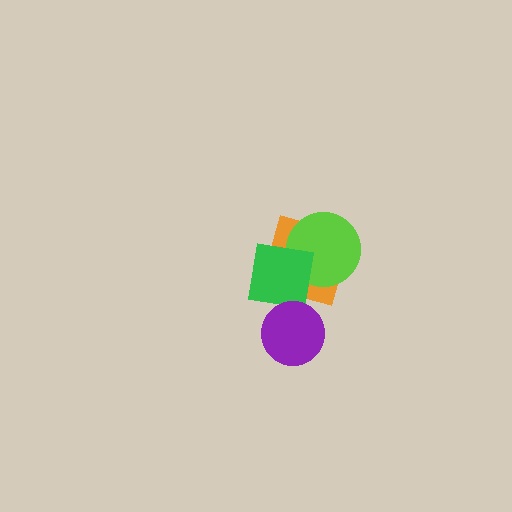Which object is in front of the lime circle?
The green square is in front of the lime circle.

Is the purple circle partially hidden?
No, no other shape covers it.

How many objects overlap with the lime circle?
2 objects overlap with the lime circle.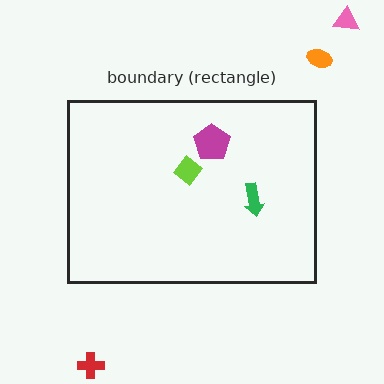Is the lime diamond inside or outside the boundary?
Inside.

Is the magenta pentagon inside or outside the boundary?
Inside.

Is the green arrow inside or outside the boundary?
Inside.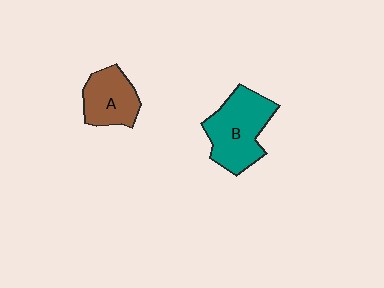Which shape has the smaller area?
Shape A (brown).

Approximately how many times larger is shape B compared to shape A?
Approximately 1.4 times.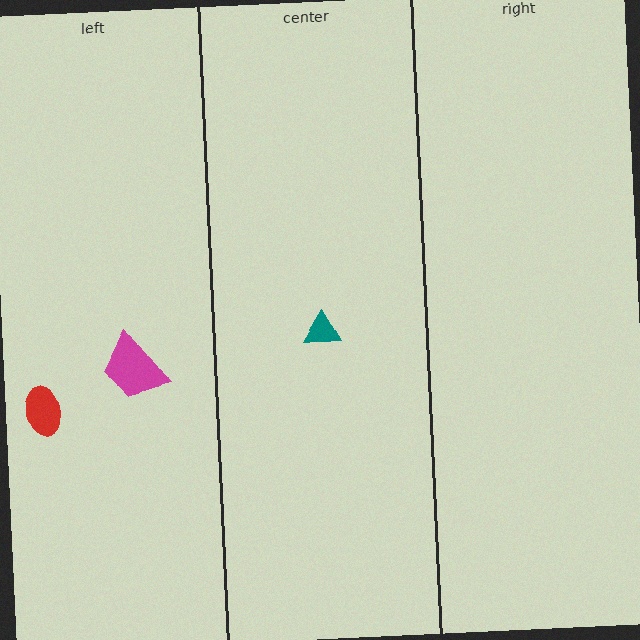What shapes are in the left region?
The red ellipse, the magenta trapezoid.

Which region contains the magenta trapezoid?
The left region.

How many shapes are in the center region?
1.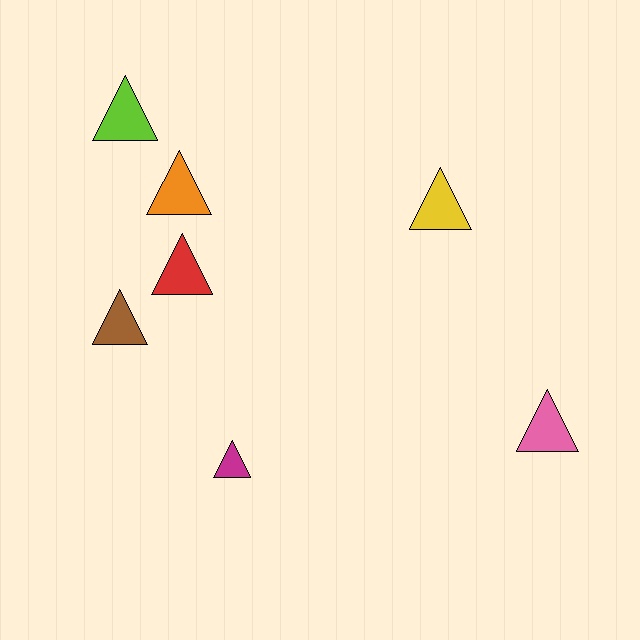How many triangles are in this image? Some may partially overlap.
There are 7 triangles.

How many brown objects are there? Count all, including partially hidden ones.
There is 1 brown object.